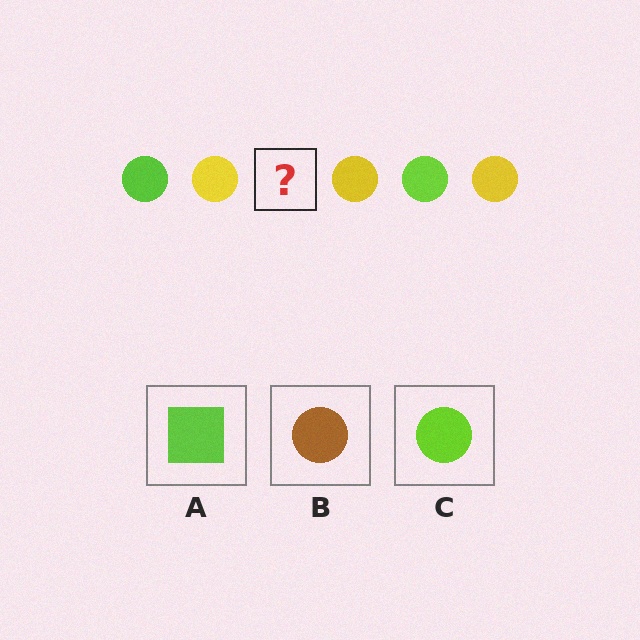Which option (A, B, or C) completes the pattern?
C.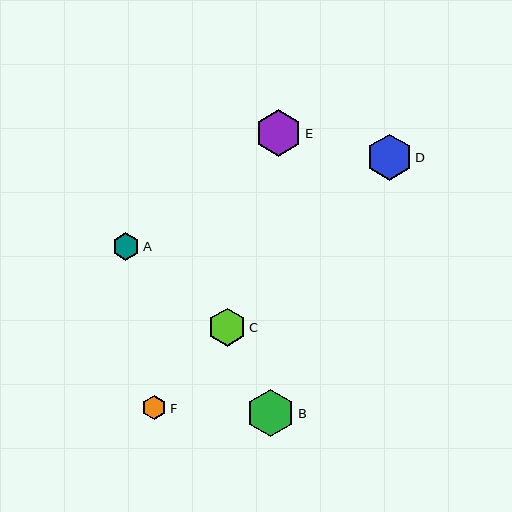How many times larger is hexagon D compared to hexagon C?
Hexagon D is approximately 1.2 times the size of hexagon C.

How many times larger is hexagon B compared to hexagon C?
Hexagon B is approximately 1.3 times the size of hexagon C.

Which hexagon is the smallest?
Hexagon F is the smallest with a size of approximately 24 pixels.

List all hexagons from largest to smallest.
From largest to smallest: B, E, D, C, A, F.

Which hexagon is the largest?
Hexagon B is the largest with a size of approximately 48 pixels.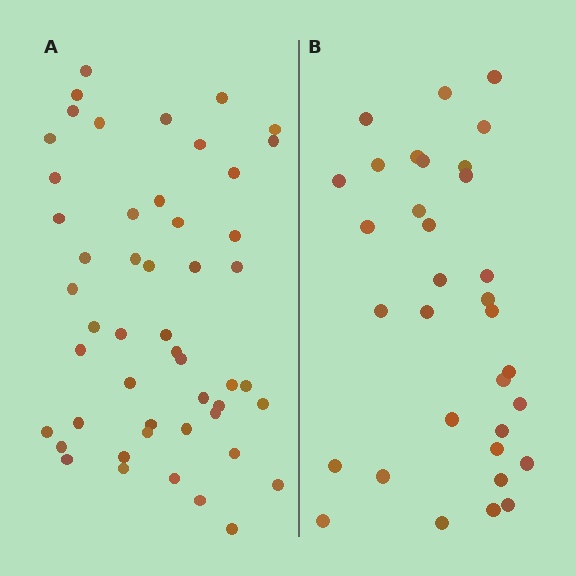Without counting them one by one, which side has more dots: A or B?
Region A (the left region) has more dots.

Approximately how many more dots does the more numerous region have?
Region A has approximately 15 more dots than region B.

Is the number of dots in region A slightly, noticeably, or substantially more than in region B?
Region A has substantially more. The ratio is roughly 1.5 to 1.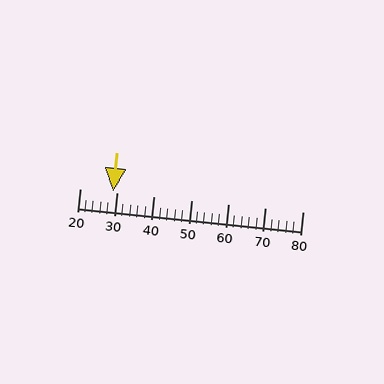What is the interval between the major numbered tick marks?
The major tick marks are spaced 10 units apart.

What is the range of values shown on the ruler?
The ruler shows values from 20 to 80.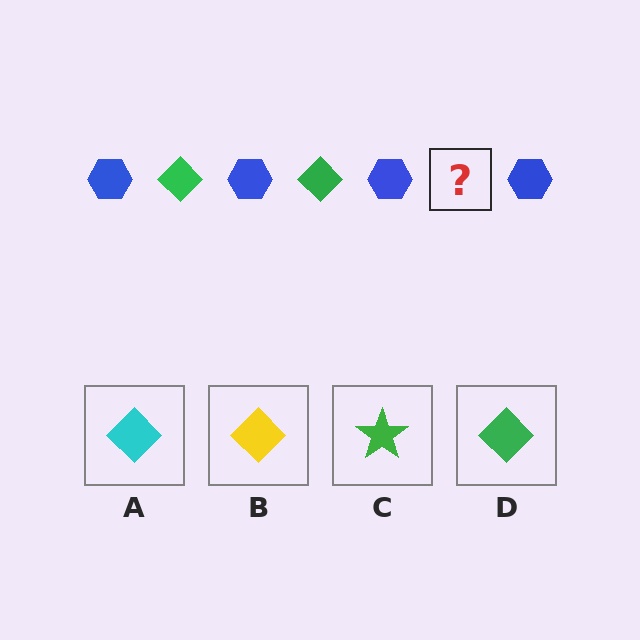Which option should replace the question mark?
Option D.